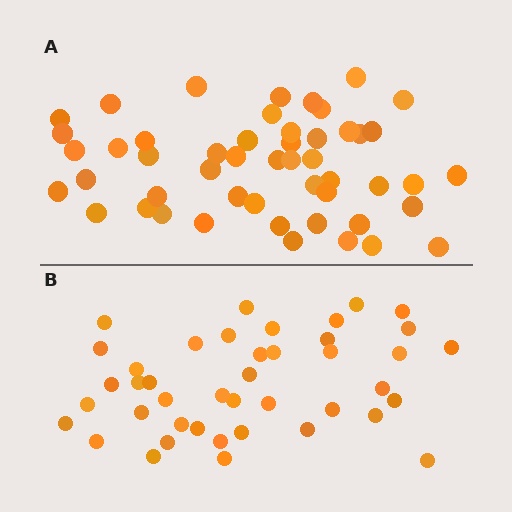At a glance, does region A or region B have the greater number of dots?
Region A (the top region) has more dots.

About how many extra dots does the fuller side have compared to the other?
Region A has roughly 8 or so more dots than region B.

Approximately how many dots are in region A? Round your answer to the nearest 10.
About 50 dots.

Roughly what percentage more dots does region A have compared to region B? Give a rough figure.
About 20% more.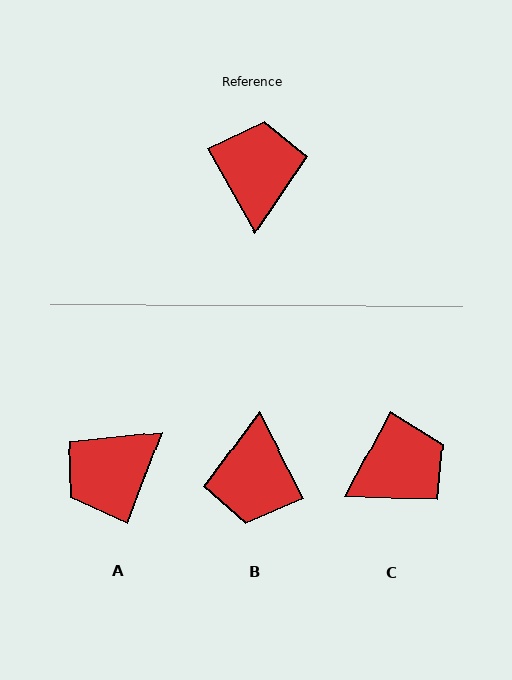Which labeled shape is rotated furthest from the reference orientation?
B, about 178 degrees away.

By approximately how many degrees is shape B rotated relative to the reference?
Approximately 178 degrees counter-clockwise.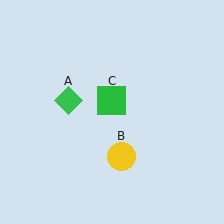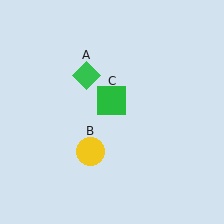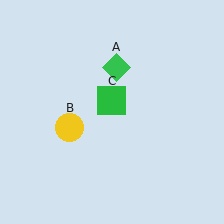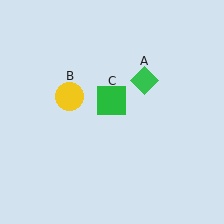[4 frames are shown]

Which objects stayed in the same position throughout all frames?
Green square (object C) remained stationary.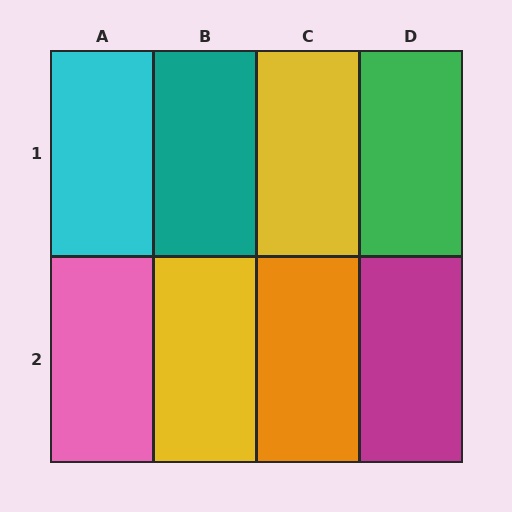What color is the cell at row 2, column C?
Orange.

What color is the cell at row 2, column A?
Pink.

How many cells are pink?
1 cell is pink.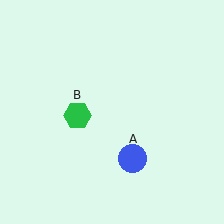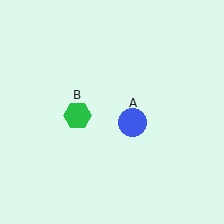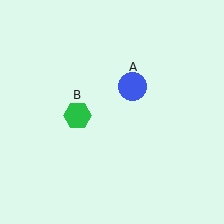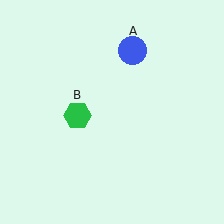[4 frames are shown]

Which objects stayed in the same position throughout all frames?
Green hexagon (object B) remained stationary.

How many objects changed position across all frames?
1 object changed position: blue circle (object A).